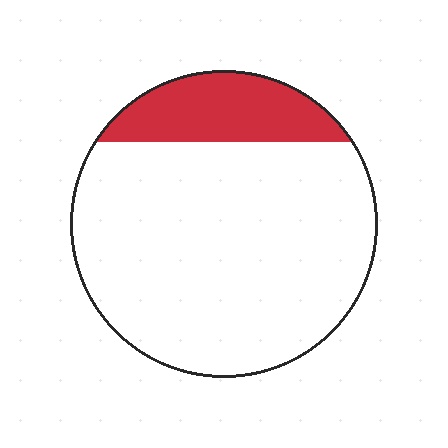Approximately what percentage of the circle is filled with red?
Approximately 20%.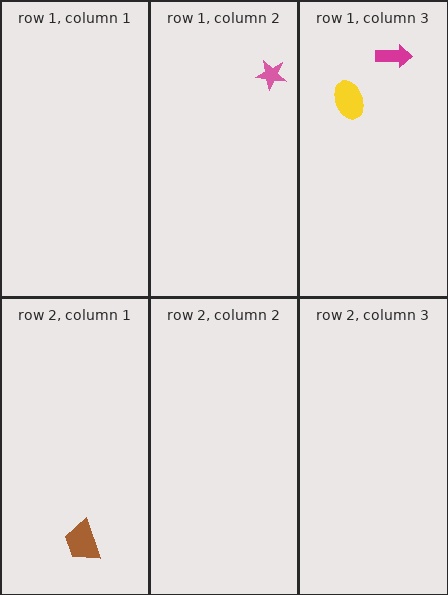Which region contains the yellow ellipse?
The row 1, column 3 region.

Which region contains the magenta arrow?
The row 1, column 3 region.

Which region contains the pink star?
The row 1, column 2 region.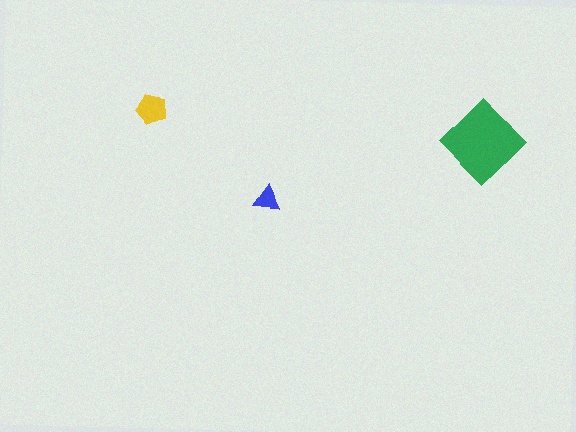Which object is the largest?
The green diamond.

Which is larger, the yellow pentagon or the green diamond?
The green diamond.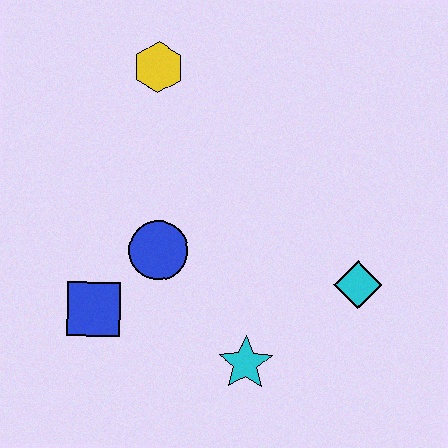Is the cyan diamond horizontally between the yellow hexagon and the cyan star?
No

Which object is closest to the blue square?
The blue circle is closest to the blue square.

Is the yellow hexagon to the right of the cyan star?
No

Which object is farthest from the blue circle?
The cyan diamond is farthest from the blue circle.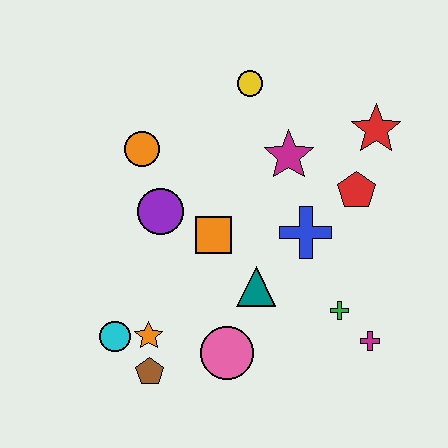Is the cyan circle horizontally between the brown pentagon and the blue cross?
No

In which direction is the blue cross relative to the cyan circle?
The blue cross is to the right of the cyan circle.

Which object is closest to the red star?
The red pentagon is closest to the red star.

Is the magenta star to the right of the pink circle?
Yes